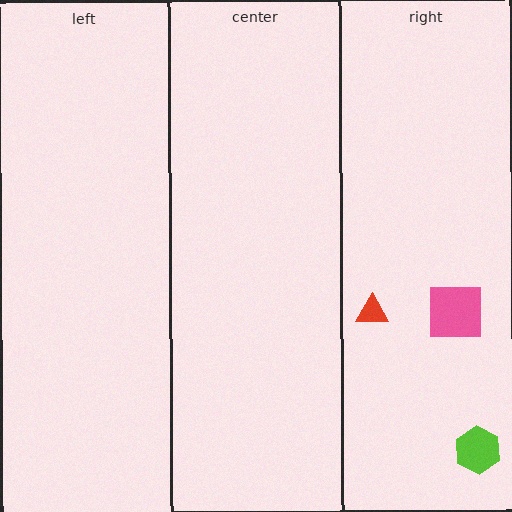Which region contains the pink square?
The right region.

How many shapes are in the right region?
3.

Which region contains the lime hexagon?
The right region.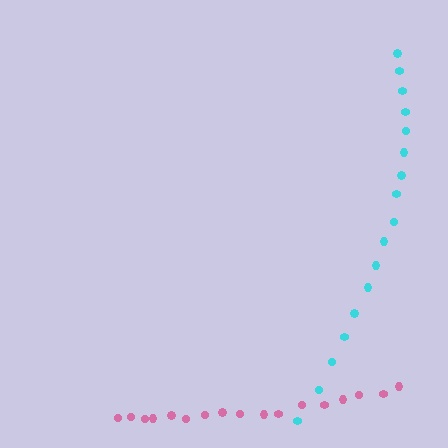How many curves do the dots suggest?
There are 2 distinct paths.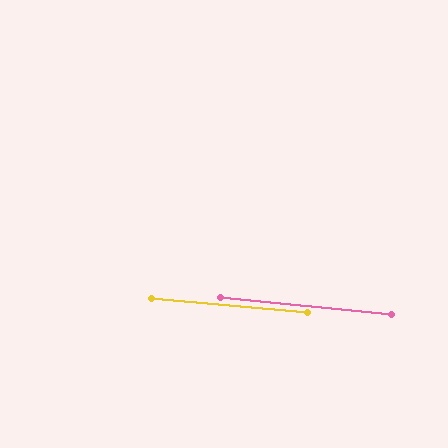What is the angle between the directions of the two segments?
Approximately 0 degrees.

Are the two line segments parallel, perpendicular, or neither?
Parallel — their directions differ by only 0.2°.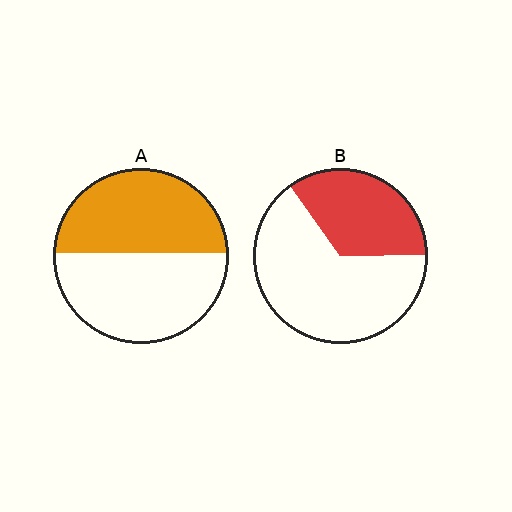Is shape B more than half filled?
No.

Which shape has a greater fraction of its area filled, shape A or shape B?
Shape A.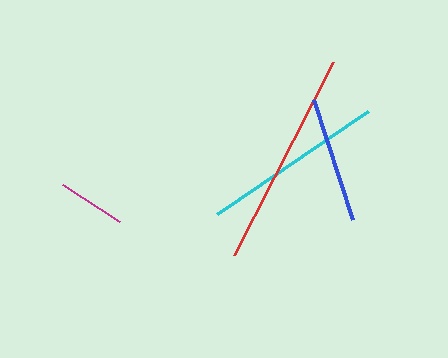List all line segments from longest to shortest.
From longest to shortest: red, cyan, blue, magenta.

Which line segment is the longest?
The red line is the longest at approximately 217 pixels.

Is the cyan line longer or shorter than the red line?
The red line is longer than the cyan line.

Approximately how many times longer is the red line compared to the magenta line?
The red line is approximately 3.2 times the length of the magenta line.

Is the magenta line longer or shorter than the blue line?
The blue line is longer than the magenta line.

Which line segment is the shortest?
The magenta line is the shortest at approximately 67 pixels.